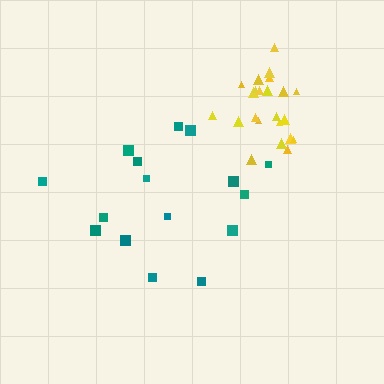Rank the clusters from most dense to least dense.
yellow, teal.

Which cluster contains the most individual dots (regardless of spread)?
Yellow (24).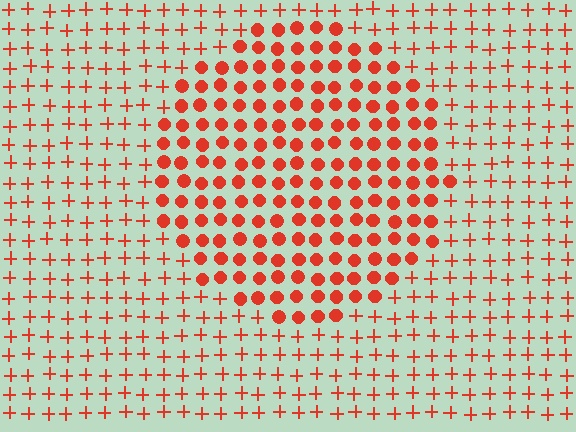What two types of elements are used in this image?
The image uses circles inside the circle region and plus signs outside it.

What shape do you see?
I see a circle.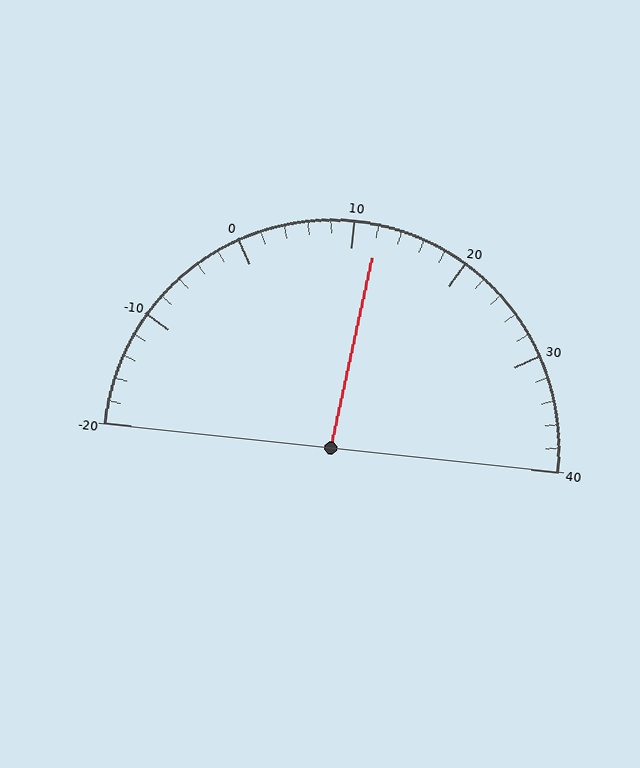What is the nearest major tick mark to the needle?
The nearest major tick mark is 10.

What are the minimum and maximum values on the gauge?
The gauge ranges from -20 to 40.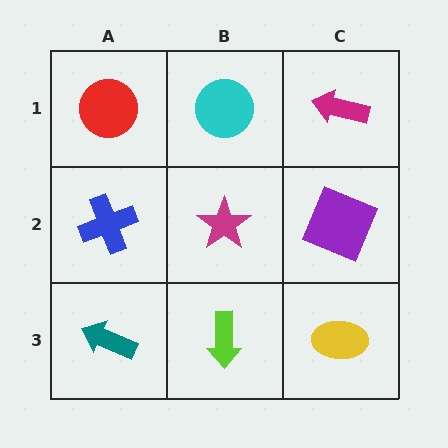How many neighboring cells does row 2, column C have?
3.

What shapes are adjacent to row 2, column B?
A cyan circle (row 1, column B), a lime arrow (row 3, column B), a blue cross (row 2, column A), a purple square (row 2, column C).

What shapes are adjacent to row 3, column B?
A magenta star (row 2, column B), a teal arrow (row 3, column A), a yellow ellipse (row 3, column C).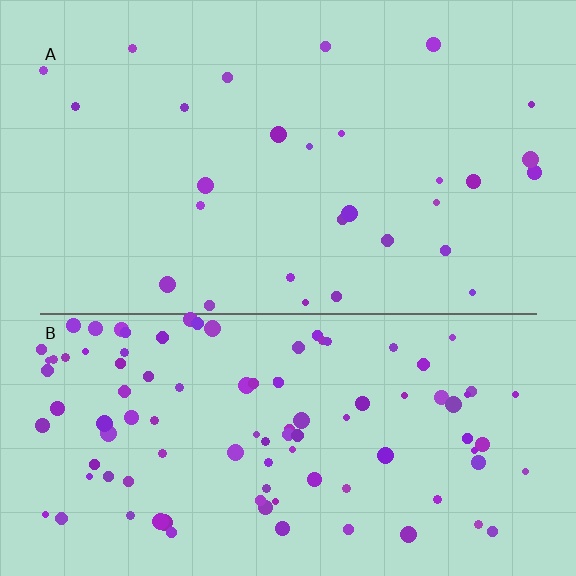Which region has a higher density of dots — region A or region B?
B (the bottom).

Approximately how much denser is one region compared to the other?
Approximately 3.6× — region B over region A.